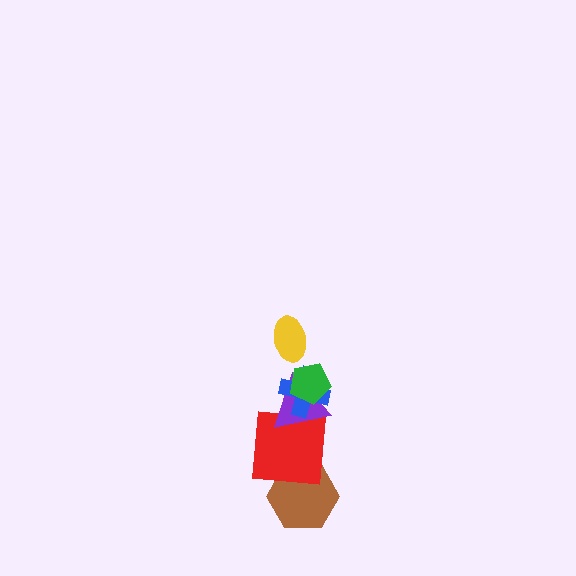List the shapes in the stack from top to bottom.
From top to bottom: the yellow ellipse, the green pentagon, the blue cross, the purple triangle, the red square, the brown hexagon.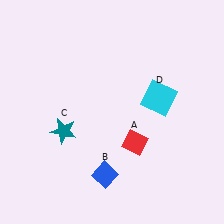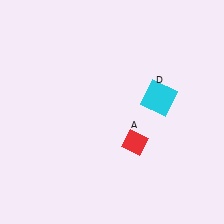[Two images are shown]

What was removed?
The blue diamond (B), the teal star (C) were removed in Image 2.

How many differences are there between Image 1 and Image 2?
There are 2 differences between the two images.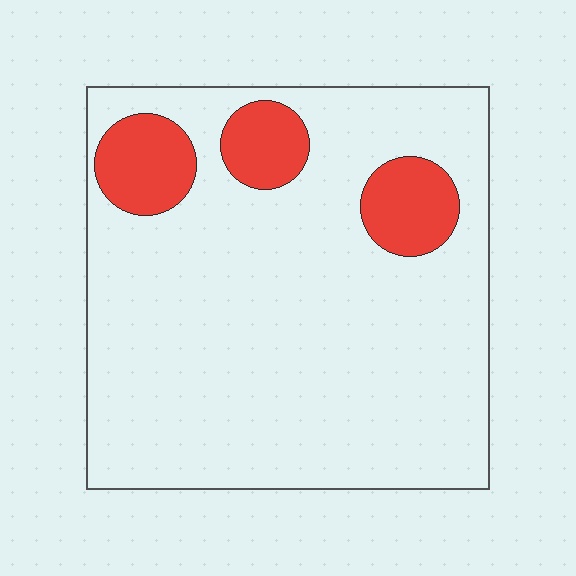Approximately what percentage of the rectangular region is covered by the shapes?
Approximately 15%.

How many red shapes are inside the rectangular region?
3.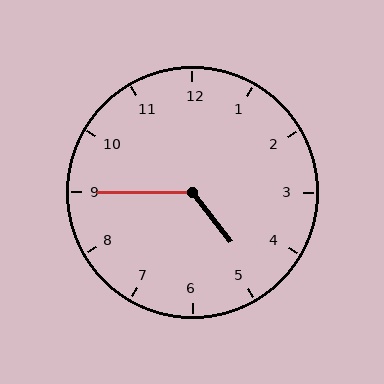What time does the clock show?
4:45.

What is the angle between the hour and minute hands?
Approximately 128 degrees.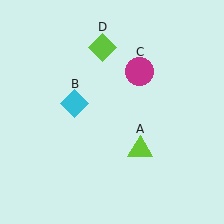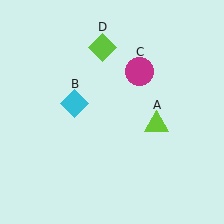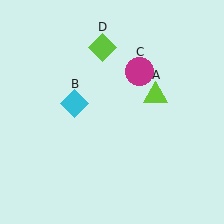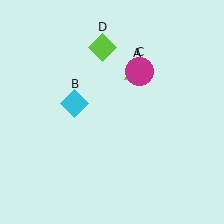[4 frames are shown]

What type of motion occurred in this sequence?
The lime triangle (object A) rotated counterclockwise around the center of the scene.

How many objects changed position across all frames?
1 object changed position: lime triangle (object A).